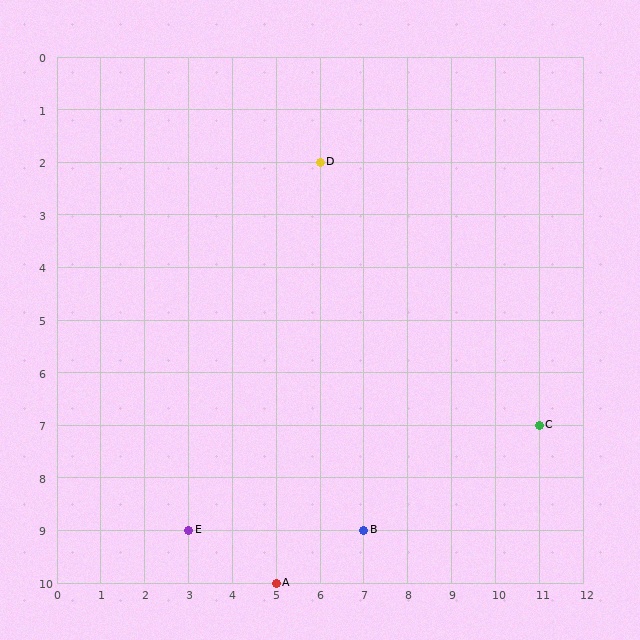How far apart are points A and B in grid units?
Points A and B are 2 columns and 1 row apart (about 2.2 grid units diagonally).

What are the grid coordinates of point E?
Point E is at grid coordinates (3, 9).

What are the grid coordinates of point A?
Point A is at grid coordinates (5, 10).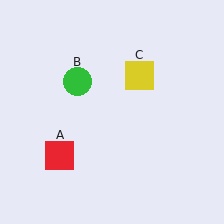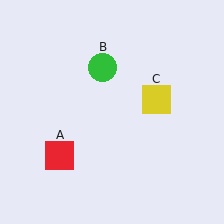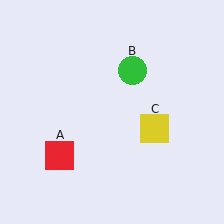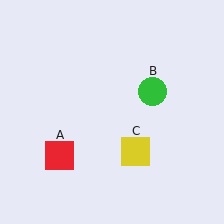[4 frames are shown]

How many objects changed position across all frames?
2 objects changed position: green circle (object B), yellow square (object C).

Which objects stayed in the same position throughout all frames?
Red square (object A) remained stationary.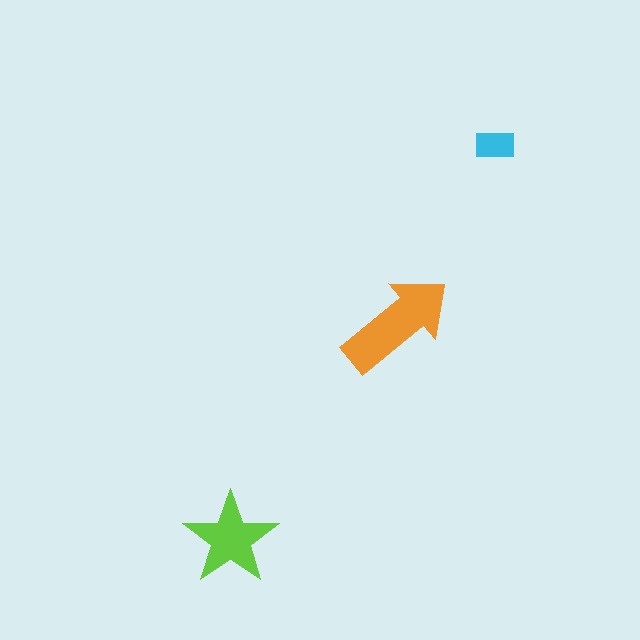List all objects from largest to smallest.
The orange arrow, the lime star, the cyan rectangle.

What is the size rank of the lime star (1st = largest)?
2nd.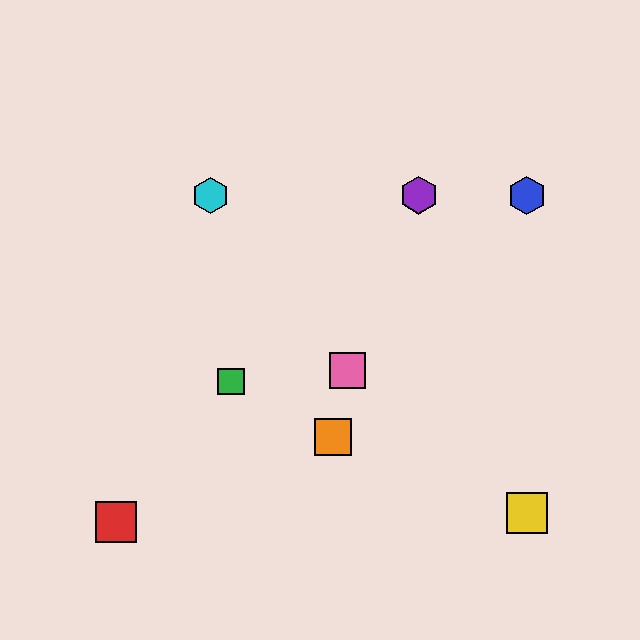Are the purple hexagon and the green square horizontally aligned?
No, the purple hexagon is at y≈195 and the green square is at y≈381.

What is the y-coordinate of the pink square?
The pink square is at y≈370.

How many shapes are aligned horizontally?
3 shapes (the blue hexagon, the purple hexagon, the cyan hexagon) are aligned horizontally.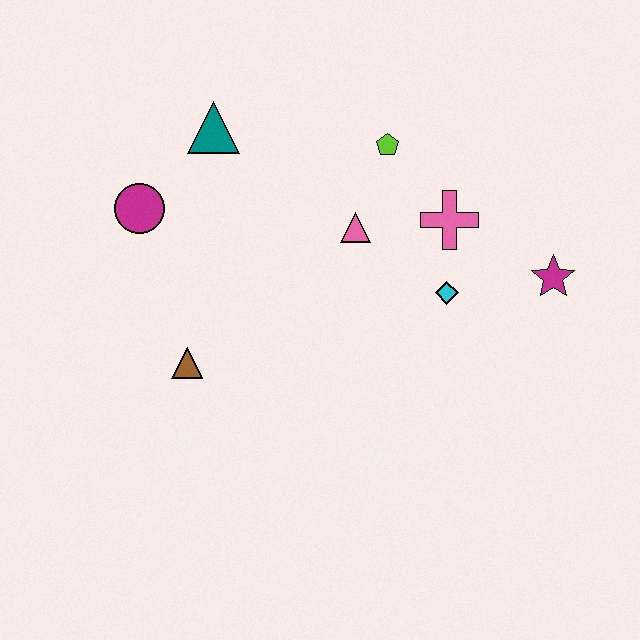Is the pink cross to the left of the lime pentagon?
No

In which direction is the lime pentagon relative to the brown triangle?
The lime pentagon is above the brown triangle.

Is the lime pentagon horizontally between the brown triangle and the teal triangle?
No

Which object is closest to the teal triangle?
The magenta circle is closest to the teal triangle.